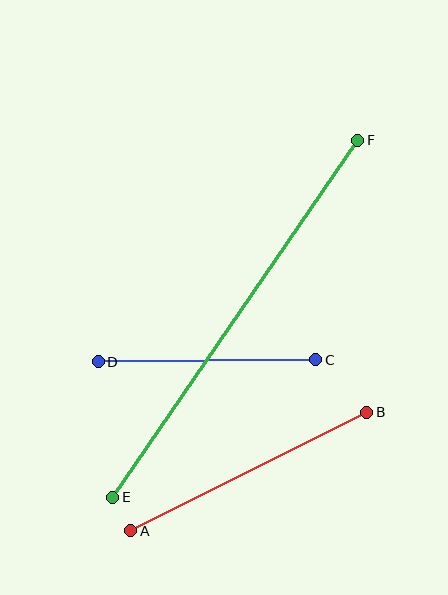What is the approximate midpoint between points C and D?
The midpoint is at approximately (207, 361) pixels.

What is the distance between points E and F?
The distance is approximately 433 pixels.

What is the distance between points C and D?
The distance is approximately 217 pixels.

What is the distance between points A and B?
The distance is approximately 264 pixels.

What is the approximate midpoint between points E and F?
The midpoint is at approximately (235, 319) pixels.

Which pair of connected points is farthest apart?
Points E and F are farthest apart.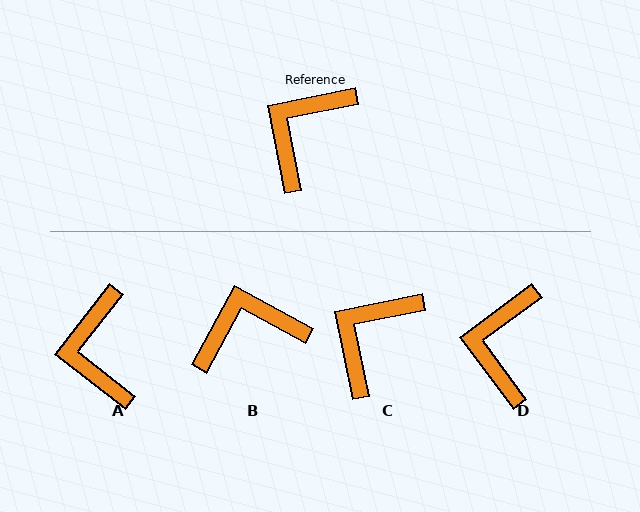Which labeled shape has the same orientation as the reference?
C.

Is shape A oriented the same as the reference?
No, it is off by about 41 degrees.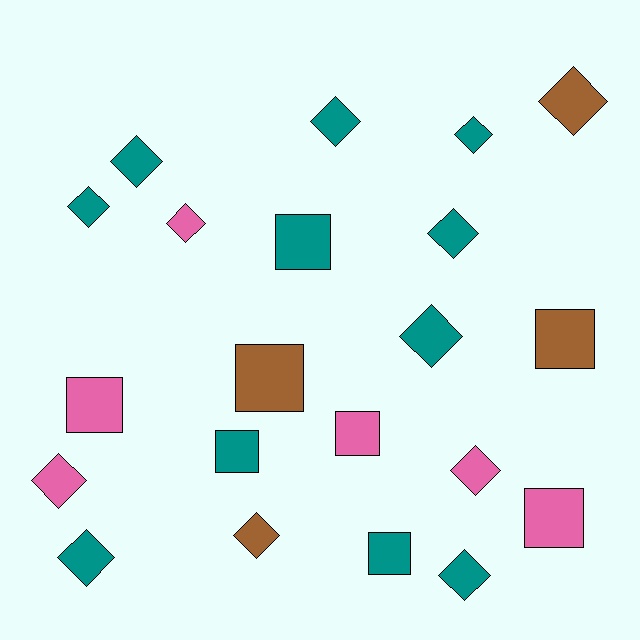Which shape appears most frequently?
Diamond, with 13 objects.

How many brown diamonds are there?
There are 2 brown diamonds.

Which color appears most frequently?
Teal, with 11 objects.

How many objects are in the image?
There are 21 objects.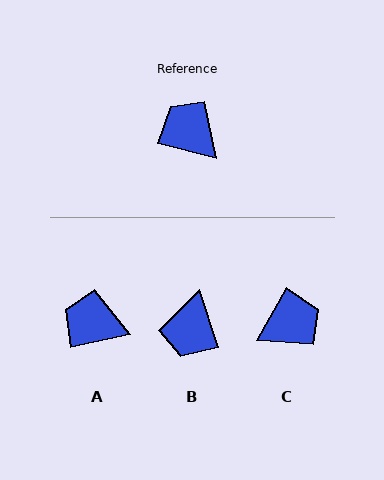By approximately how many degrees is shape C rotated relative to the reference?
Approximately 106 degrees clockwise.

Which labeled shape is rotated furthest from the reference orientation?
B, about 123 degrees away.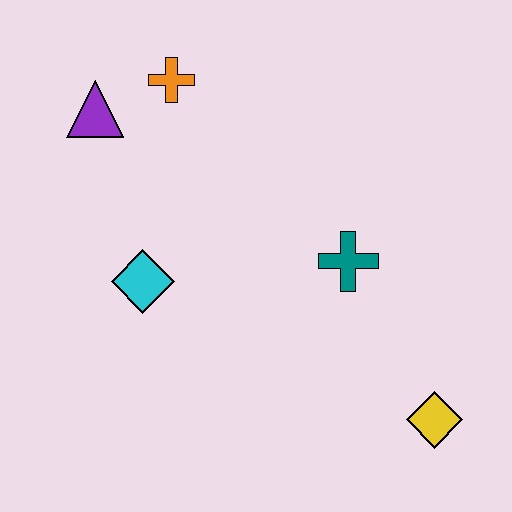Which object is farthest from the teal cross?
The purple triangle is farthest from the teal cross.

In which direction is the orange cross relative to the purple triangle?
The orange cross is to the right of the purple triangle.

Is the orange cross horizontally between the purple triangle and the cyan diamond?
No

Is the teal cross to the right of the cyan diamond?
Yes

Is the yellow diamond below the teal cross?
Yes